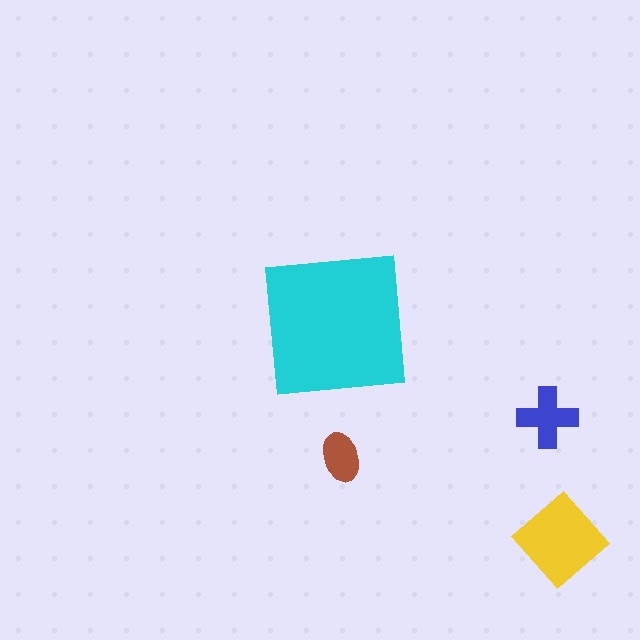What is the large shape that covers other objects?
A cyan square.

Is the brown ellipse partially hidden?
No, the brown ellipse is fully visible.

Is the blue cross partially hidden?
No, the blue cross is fully visible.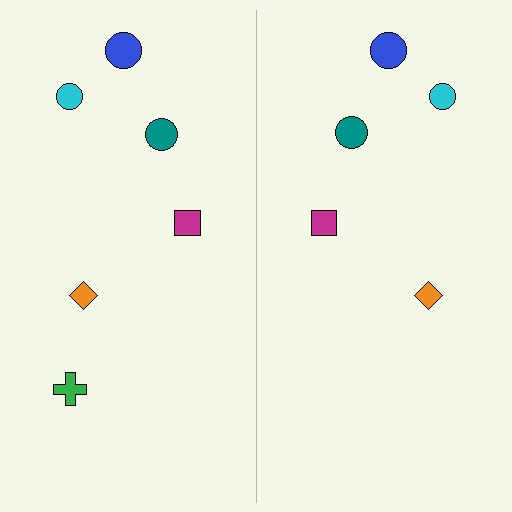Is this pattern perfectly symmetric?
No, the pattern is not perfectly symmetric. A green cross is missing from the right side.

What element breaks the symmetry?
A green cross is missing from the right side.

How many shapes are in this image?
There are 11 shapes in this image.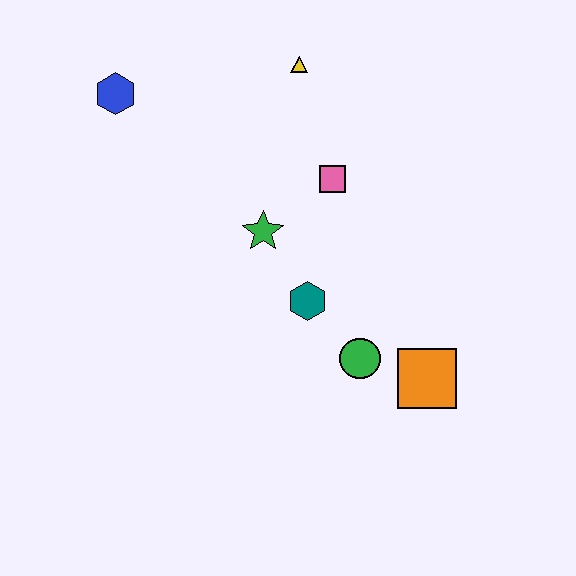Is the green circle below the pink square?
Yes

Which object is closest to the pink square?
The green star is closest to the pink square.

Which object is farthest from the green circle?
The blue hexagon is farthest from the green circle.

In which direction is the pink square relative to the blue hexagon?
The pink square is to the right of the blue hexagon.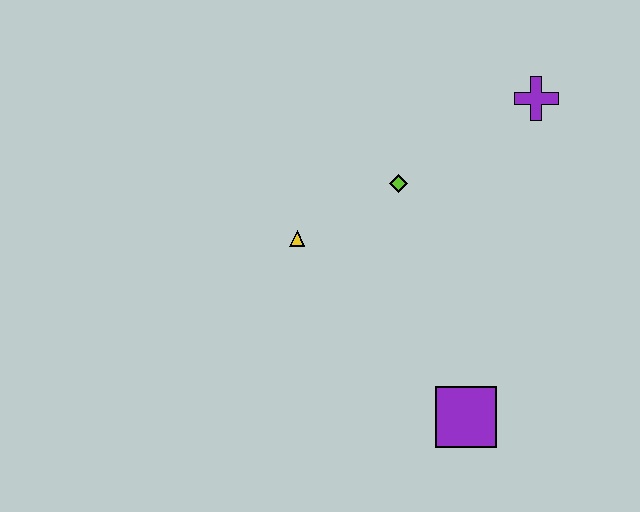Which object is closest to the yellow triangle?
The lime diamond is closest to the yellow triangle.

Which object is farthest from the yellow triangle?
The purple cross is farthest from the yellow triangle.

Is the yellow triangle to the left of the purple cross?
Yes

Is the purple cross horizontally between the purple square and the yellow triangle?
No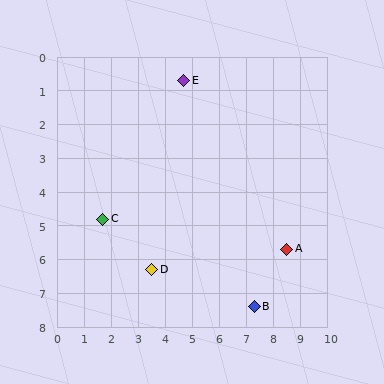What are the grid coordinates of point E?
Point E is at approximately (4.7, 0.7).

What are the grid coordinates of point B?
Point B is at approximately (7.3, 7.4).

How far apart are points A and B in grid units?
Points A and B are about 2.1 grid units apart.